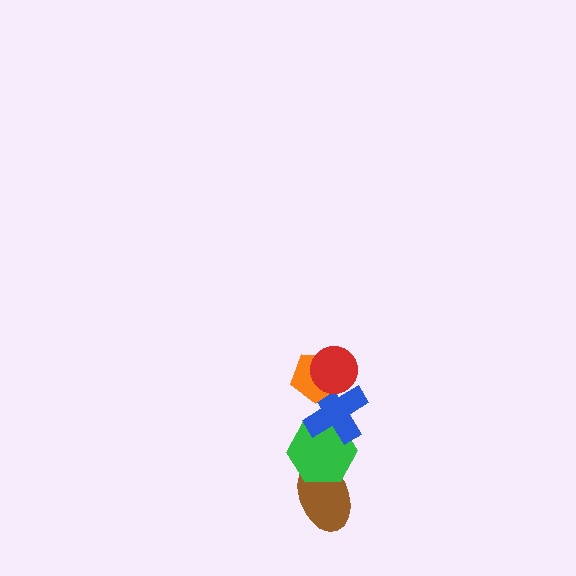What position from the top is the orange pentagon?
The orange pentagon is 2nd from the top.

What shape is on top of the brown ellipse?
The green hexagon is on top of the brown ellipse.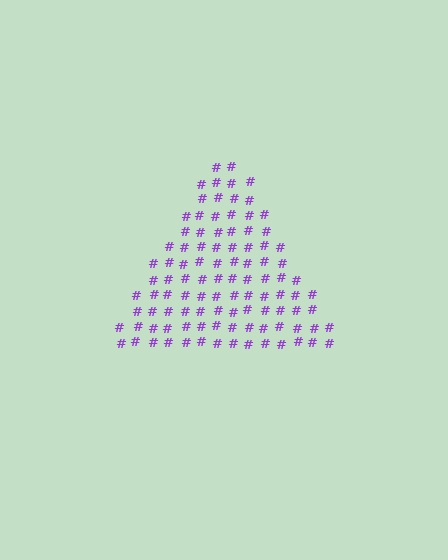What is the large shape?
The large shape is a triangle.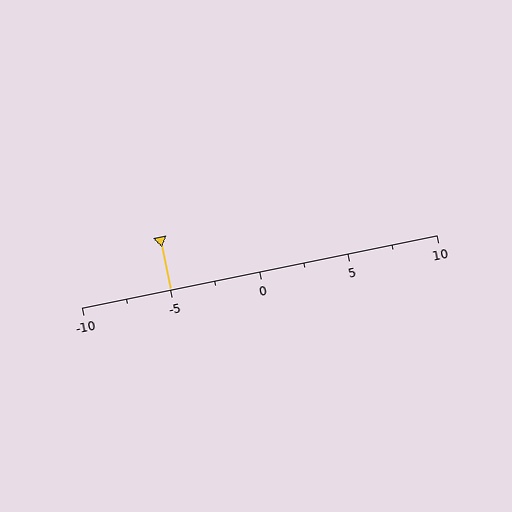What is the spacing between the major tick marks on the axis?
The major ticks are spaced 5 apart.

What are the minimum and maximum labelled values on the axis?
The axis runs from -10 to 10.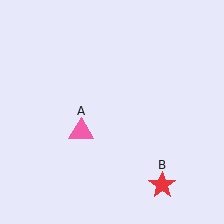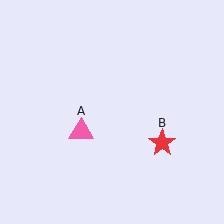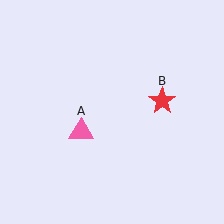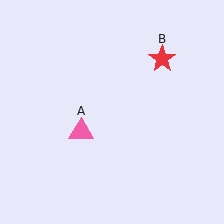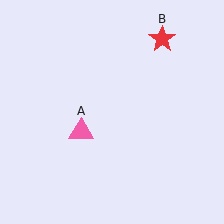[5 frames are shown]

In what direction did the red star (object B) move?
The red star (object B) moved up.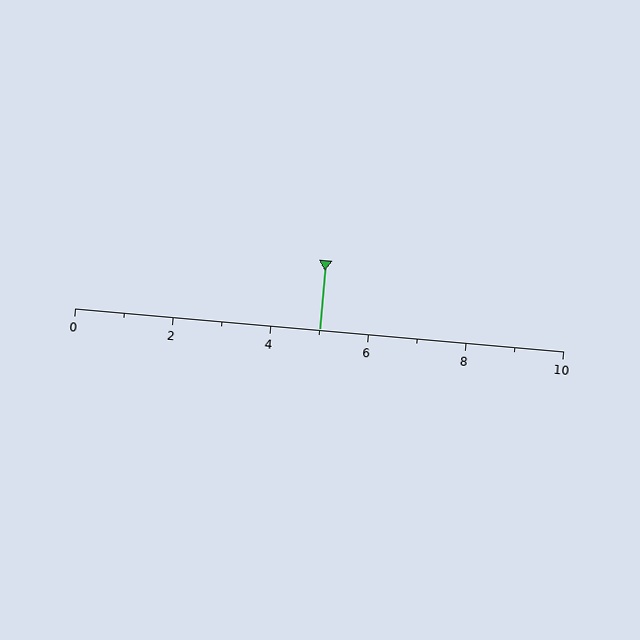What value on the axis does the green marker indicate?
The marker indicates approximately 5.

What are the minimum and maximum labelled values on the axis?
The axis runs from 0 to 10.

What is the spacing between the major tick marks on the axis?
The major ticks are spaced 2 apart.